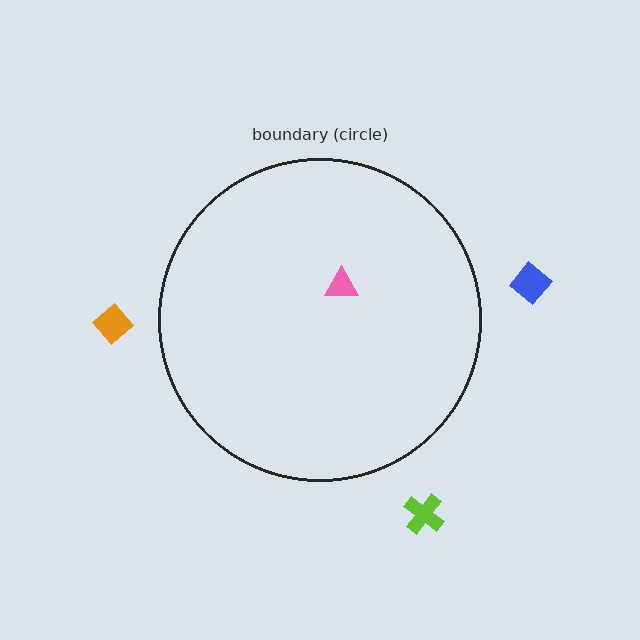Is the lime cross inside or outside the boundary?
Outside.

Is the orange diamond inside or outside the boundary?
Outside.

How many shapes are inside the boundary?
1 inside, 3 outside.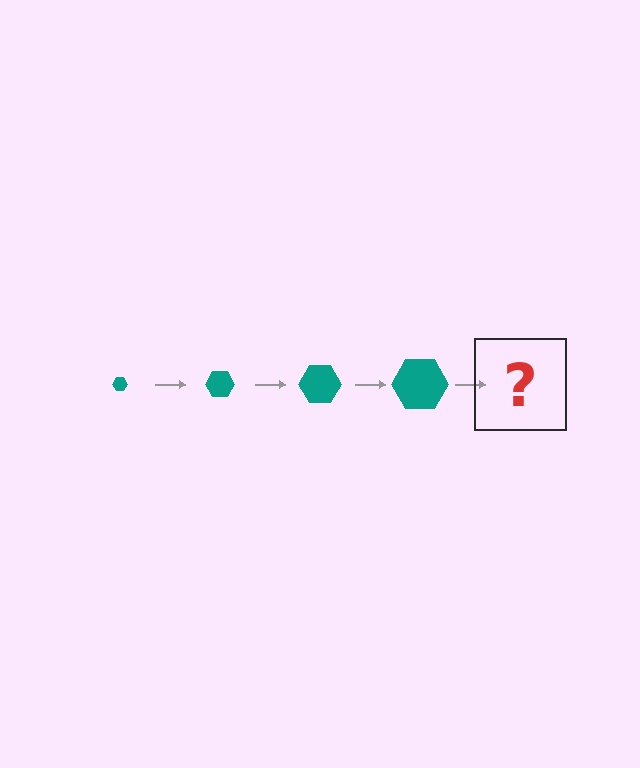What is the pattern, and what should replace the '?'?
The pattern is that the hexagon gets progressively larger each step. The '?' should be a teal hexagon, larger than the previous one.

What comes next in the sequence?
The next element should be a teal hexagon, larger than the previous one.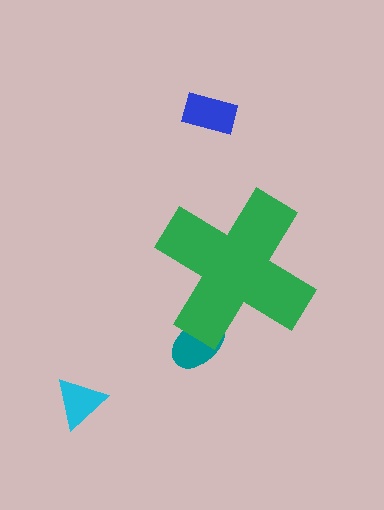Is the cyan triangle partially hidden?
No, the cyan triangle is fully visible.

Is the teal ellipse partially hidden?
Yes, the teal ellipse is partially hidden behind the green cross.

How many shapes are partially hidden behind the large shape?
1 shape is partially hidden.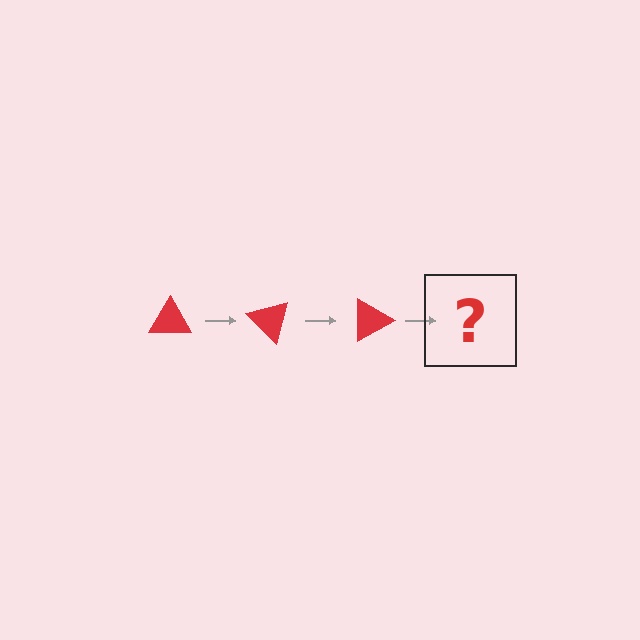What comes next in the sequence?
The next element should be a red triangle rotated 135 degrees.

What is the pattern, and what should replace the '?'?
The pattern is that the triangle rotates 45 degrees each step. The '?' should be a red triangle rotated 135 degrees.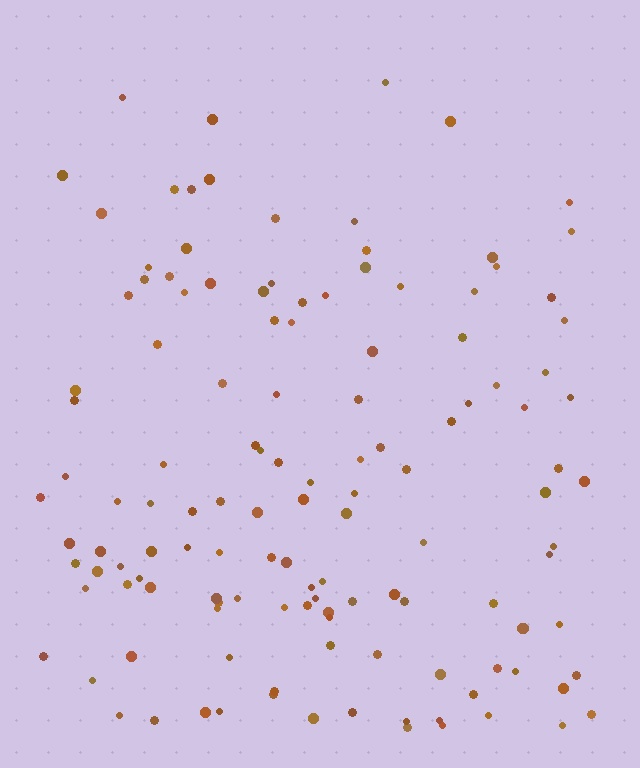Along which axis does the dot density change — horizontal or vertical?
Vertical.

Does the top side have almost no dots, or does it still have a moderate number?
Still a moderate number, just noticeably fewer than the bottom.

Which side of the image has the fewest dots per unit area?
The top.